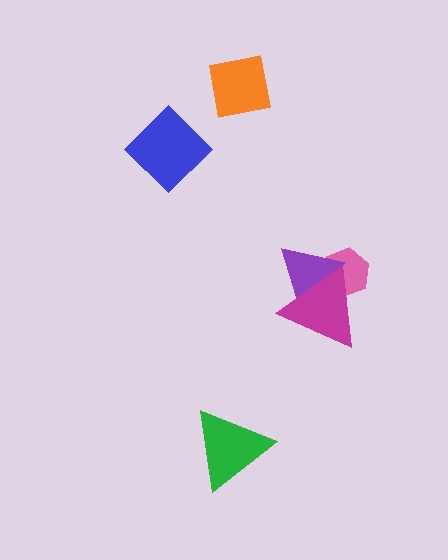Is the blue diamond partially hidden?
No, no other shape covers it.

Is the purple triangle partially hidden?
Yes, it is partially covered by another shape.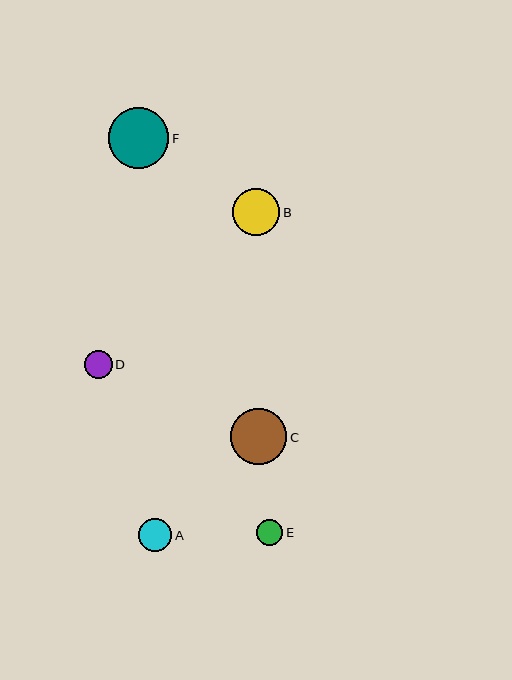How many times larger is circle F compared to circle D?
Circle F is approximately 2.1 times the size of circle D.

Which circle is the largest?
Circle F is the largest with a size of approximately 60 pixels.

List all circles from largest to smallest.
From largest to smallest: F, C, B, A, D, E.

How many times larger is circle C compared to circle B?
Circle C is approximately 1.2 times the size of circle B.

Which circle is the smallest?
Circle E is the smallest with a size of approximately 26 pixels.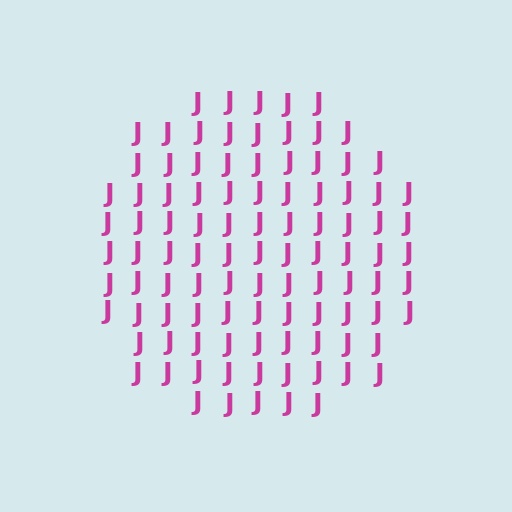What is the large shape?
The large shape is a circle.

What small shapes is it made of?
It is made of small letter J's.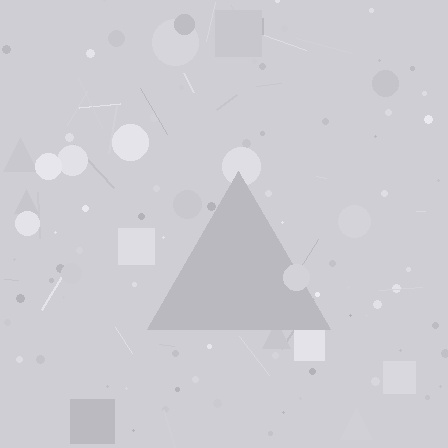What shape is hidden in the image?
A triangle is hidden in the image.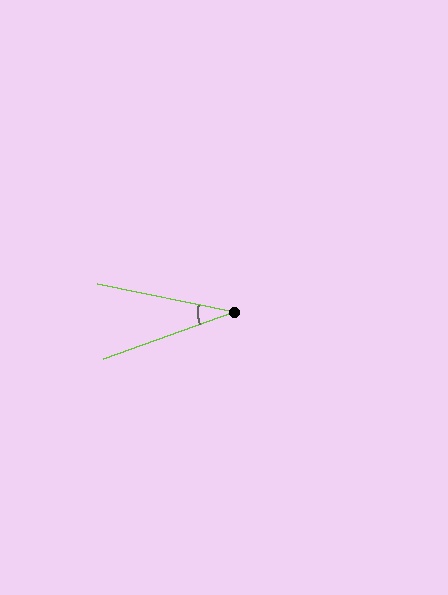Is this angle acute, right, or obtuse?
It is acute.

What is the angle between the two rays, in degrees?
Approximately 31 degrees.